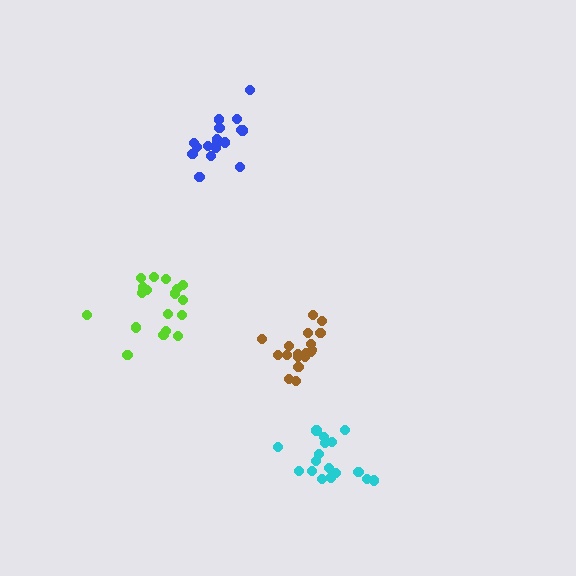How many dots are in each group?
Group 1: 18 dots, Group 2: 18 dots, Group 3: 17 dots, Group 4: 18 dots (71 total).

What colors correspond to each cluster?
The clusters are colored: lime, cyan, blue, brown.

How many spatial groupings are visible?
There are 4 spatial groupings.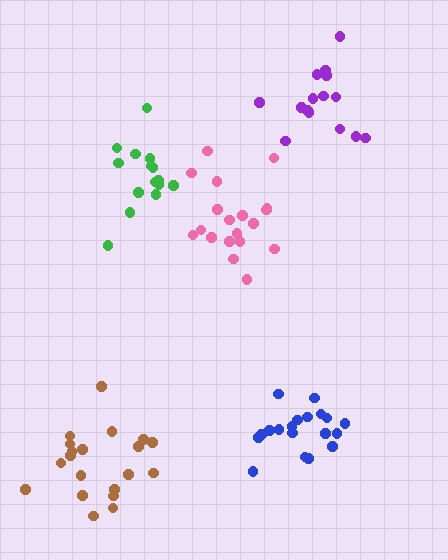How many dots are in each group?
Group 1: 15 dots, Group 2: 15 dots, Group 3: 19 dots, Group 4: 20 dots, Group 5: 19 dots (88 total).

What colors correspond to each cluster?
The clusters are colored: purple, green, pink, brown, blue.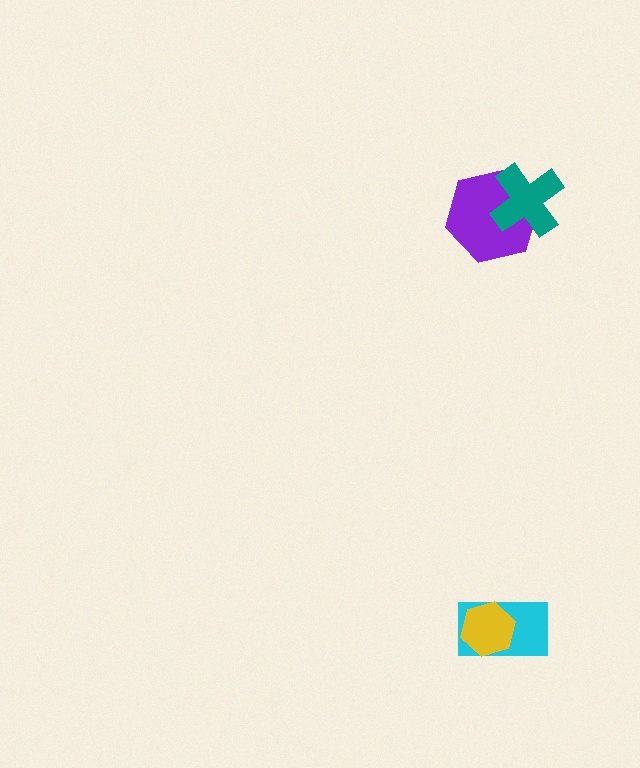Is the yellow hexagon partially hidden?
No, no other shape covers it.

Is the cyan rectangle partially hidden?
Yes, it is partially covered by another shape.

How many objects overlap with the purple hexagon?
1 object overlaps with the purple hexagon.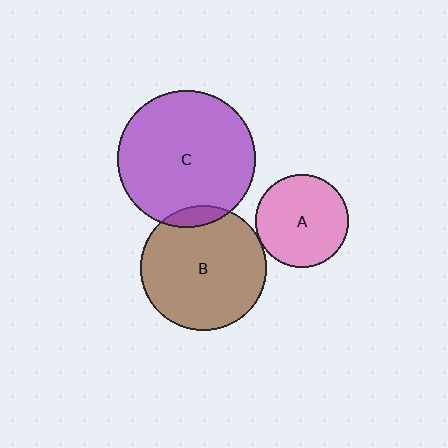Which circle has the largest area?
Circle C (purple).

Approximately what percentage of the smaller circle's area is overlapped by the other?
Approximately 10%.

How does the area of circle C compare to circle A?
Approximately 2.2 times.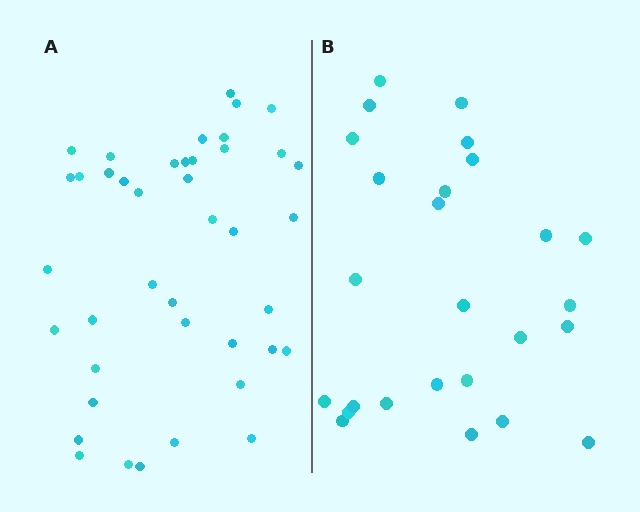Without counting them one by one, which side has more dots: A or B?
Region A (the left region) has more dots.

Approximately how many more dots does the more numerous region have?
Region A has approximately 15 more dots than region B.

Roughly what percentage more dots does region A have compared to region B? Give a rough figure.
About 60% more.